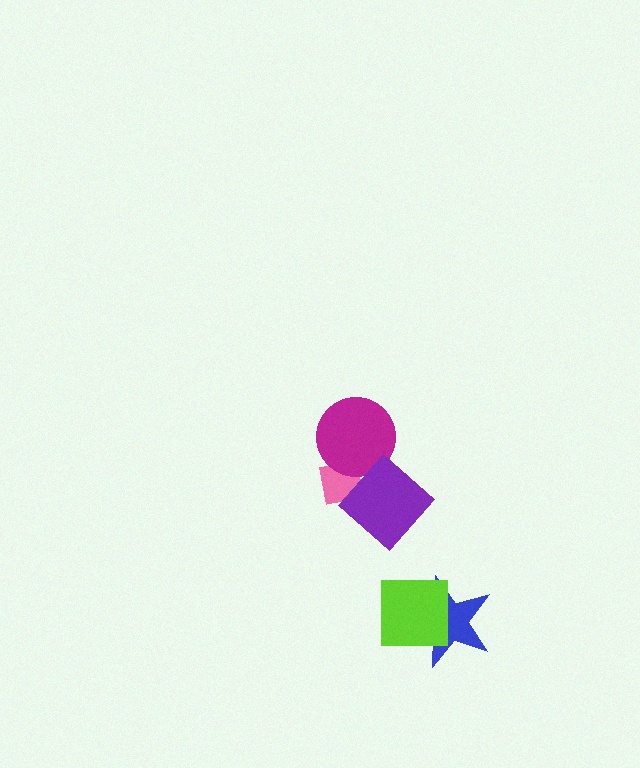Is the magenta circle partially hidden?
Yes, it is partially covered by another shape.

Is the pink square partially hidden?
Yes, it is partially covered by another shape.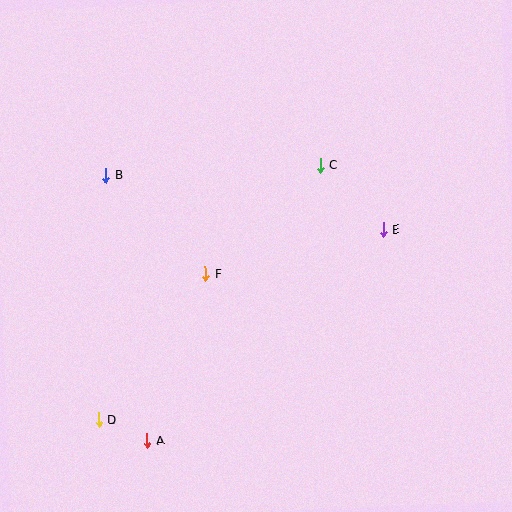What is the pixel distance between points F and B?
The distance between F and B is 140 pixels.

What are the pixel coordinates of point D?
Point D is at (99, 420).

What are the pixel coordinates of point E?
Point E is at (383, 230).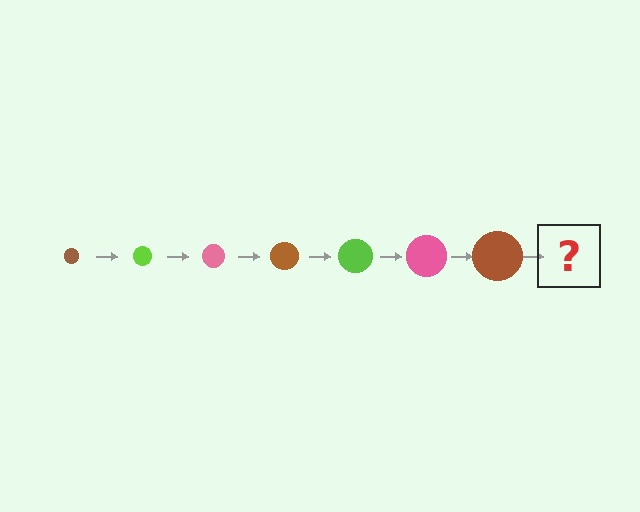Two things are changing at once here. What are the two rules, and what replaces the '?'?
The two rules are that the circle grows larger each step and the color cycles through brown, lime, and pink. The '?' should be a lime circle, larger than the previous one.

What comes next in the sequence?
The next element should be a lime circle, larger than the previous one.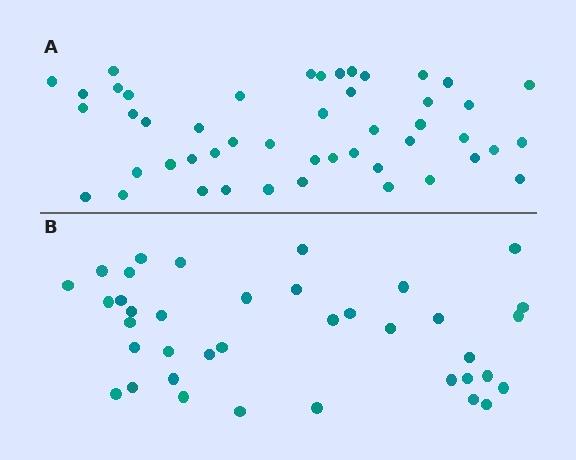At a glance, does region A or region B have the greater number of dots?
Region A (the top region) has more dots.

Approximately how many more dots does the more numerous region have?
Region A has roughly 10 or so more dots than region B.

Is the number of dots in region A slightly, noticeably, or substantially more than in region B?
Region A has noticeably more, but not dramatically so. The ratio is roughly 1.3 to 1.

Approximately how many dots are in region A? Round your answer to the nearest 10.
About 50 dots. (The exact count is 48, which rounds to 50.)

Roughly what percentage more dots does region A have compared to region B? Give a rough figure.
About 25% more.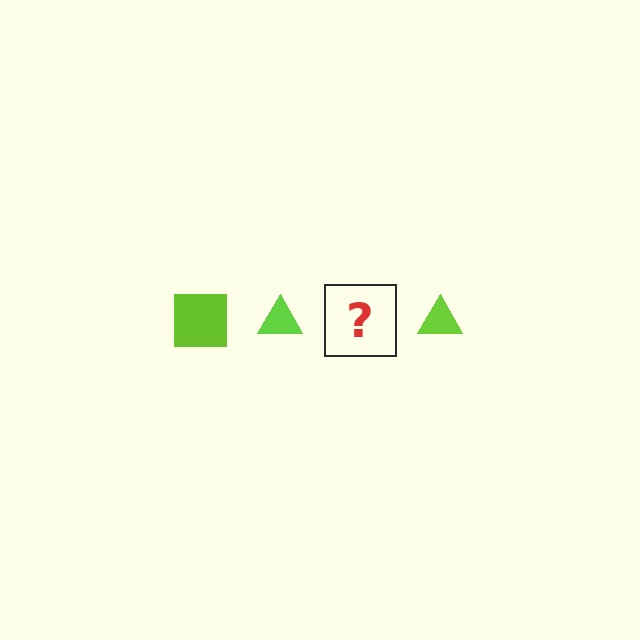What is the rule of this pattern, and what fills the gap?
The rule is that the pattern cycles through square, triangle shapes in lime. The gap should be filled with a lime square.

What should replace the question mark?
The question mark should be replaced with a lime square.